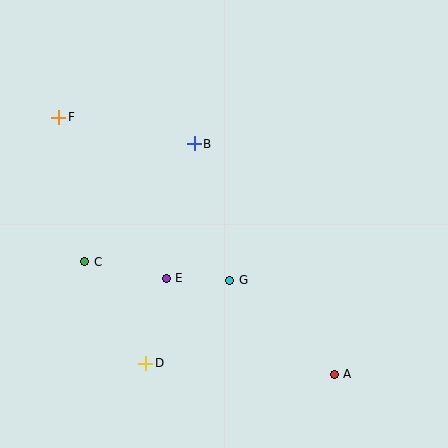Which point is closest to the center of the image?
Point G at (230, 280) is closest to the center.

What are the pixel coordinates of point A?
Point A is at (334, 374).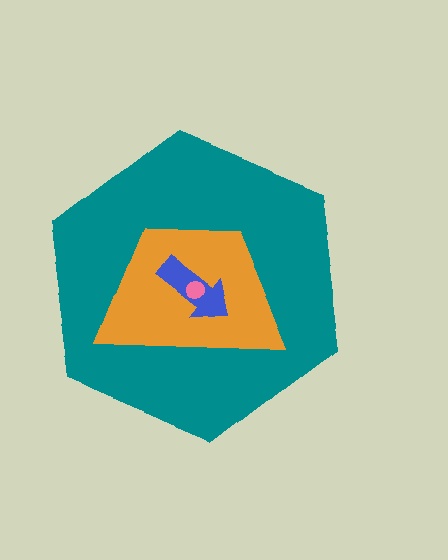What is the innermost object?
The pink circle.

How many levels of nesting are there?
4.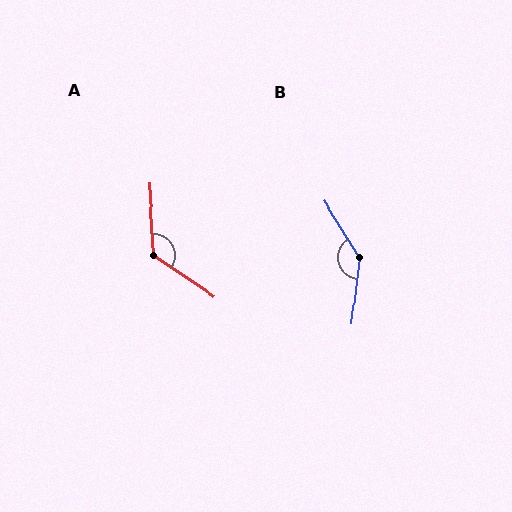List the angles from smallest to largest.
A (127°), B (142°).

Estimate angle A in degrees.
Approximately 127 degrees.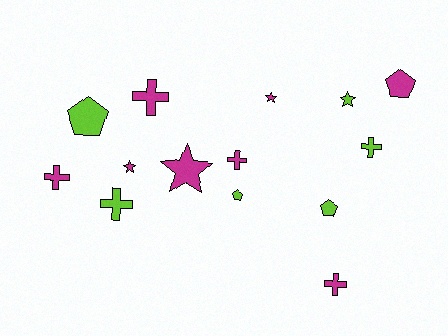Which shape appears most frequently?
Cross, with 6 objects.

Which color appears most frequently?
Magenta, with 8 objects.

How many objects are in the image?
There are 14 objects.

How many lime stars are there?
There is 1 lime star.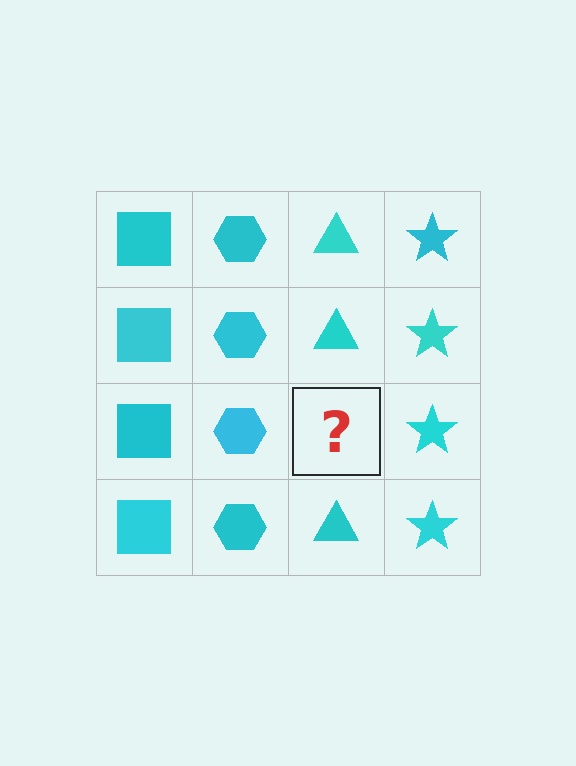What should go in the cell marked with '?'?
The missing cell should contain a cyan triangle.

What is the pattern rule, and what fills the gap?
The rule is that each column has a consistent shape. The gap should be filled with a cyan triangle.